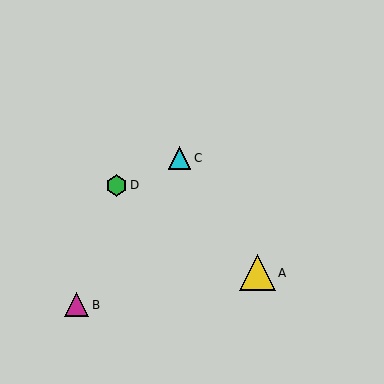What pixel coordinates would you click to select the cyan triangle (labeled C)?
Click at (179, 158) to select the cyan triangle C.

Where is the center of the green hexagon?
The center of the green hexagon is at (117, 185).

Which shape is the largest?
The yellow triangle (labeled A) is the largest.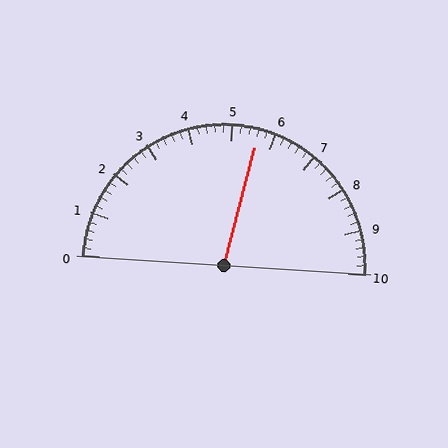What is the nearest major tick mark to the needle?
The nearest major tick mark is 6.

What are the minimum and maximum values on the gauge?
The gauge ranges from 0 to 10.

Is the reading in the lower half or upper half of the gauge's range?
The reading is in the upper half of the range (0 to 10).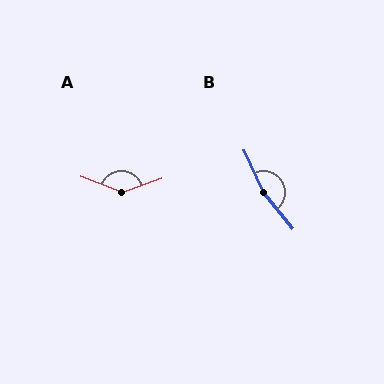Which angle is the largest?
B, at approximately 166 degrees.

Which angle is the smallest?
A, at approximately 139 degrees.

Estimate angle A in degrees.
Approximately 139 degrees.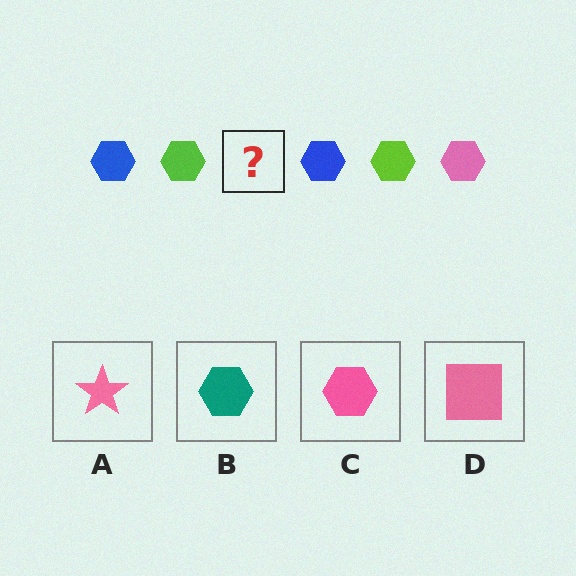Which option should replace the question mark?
Option C.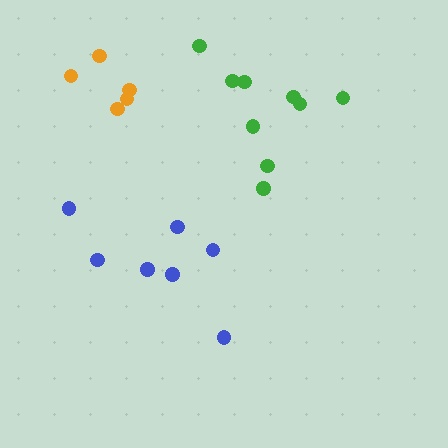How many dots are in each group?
Group 1: 5 dots, Group 2: 7 dots, Group 3: 9 dots (21 total).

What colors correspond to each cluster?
The clusters are colored: orange, blue, green.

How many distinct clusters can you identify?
There are 3 distinct clusters.